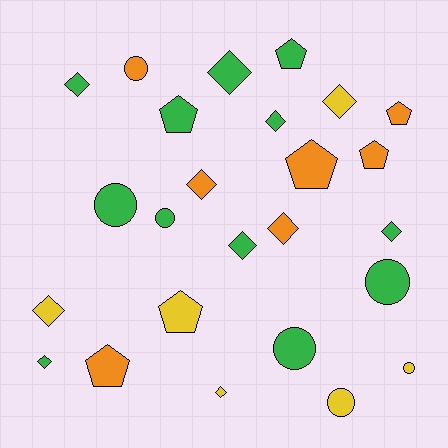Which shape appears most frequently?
Diamond, with 11 objects.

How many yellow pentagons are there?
There is 1 yellow pentagon.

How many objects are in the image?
There are 25 objects.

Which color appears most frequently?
Green, with 12 objects.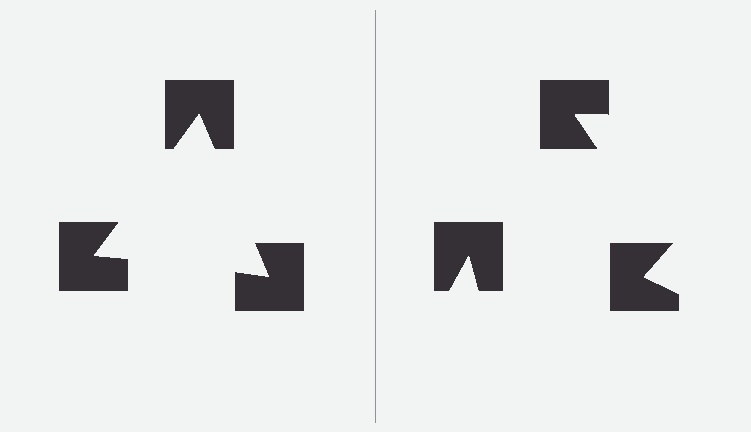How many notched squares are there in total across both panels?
6 — 3 on each side.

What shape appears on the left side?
An illusory triangle.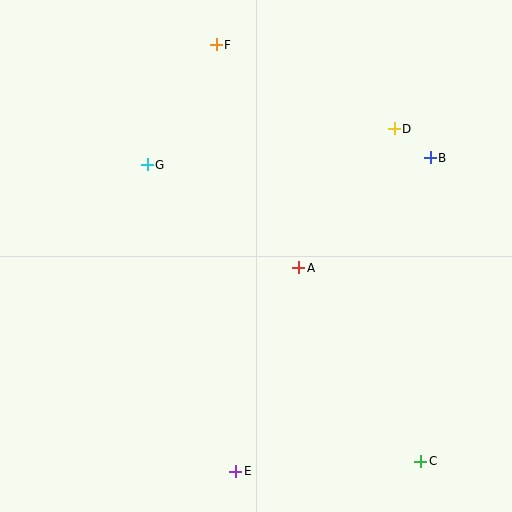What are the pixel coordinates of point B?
Point B is at (430, 158).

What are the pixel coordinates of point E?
Point E is at (236, 471).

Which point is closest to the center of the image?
Point A at (299, 268) is closest to the center.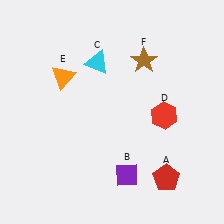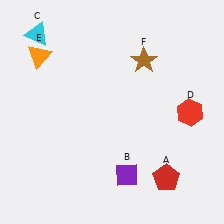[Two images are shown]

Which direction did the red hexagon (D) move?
The red hexagon (D) moved right.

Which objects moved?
The objects that moved are: the cyan triangle (C), the red hexagon (D), the orange triangle (E).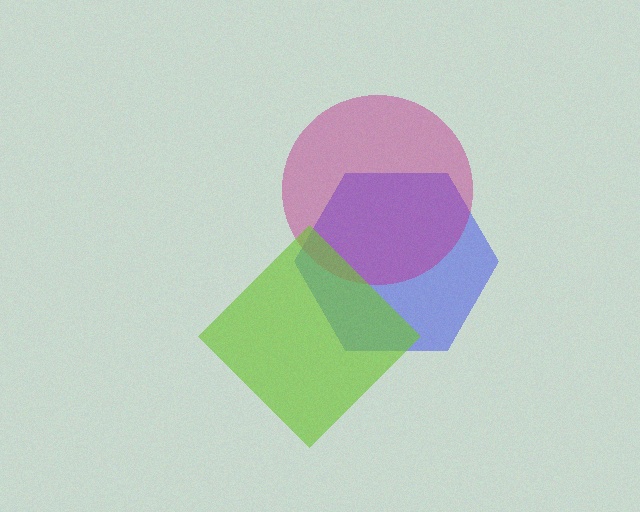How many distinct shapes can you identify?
There are 3 distinct shapes: a blue hexagon, a magenta circle, a lime diamond.